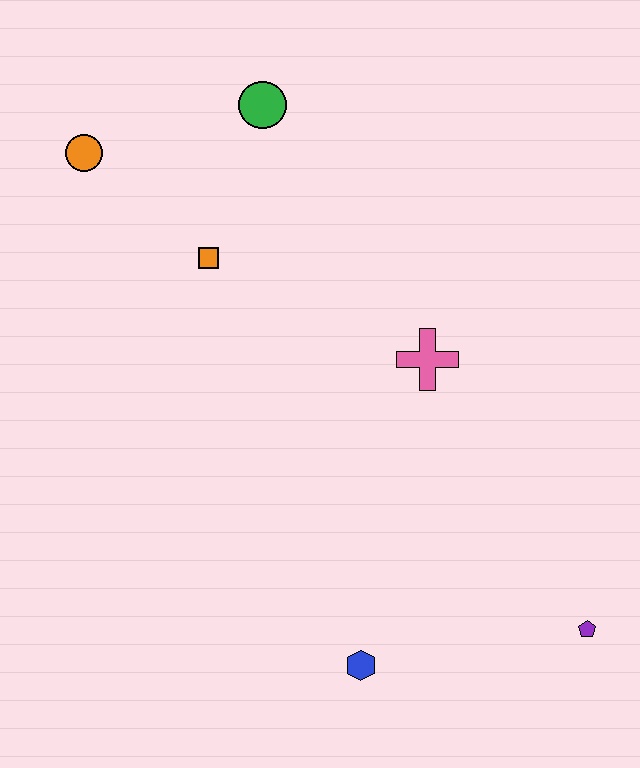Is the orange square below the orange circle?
Yes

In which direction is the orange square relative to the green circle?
The orange square is below the green circle.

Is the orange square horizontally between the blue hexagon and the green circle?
No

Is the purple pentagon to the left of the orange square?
No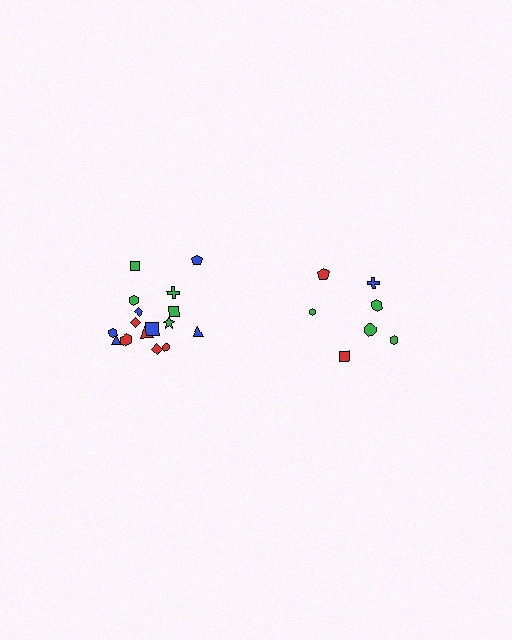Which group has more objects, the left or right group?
The left group.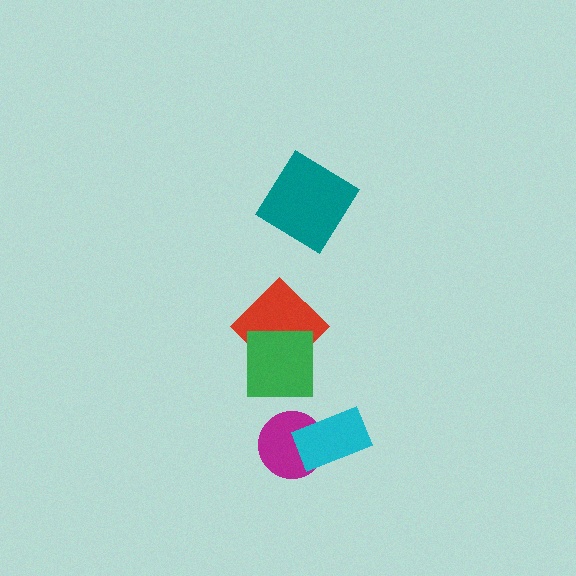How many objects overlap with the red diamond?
1 object overlaps with the red diamond.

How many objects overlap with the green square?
1 object overlaps with the green square.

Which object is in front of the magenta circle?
The cyan rectangle is in front of the magenta circle.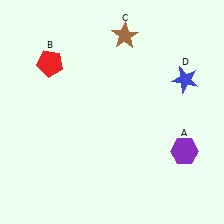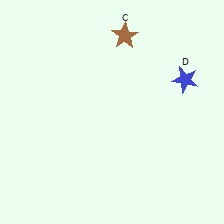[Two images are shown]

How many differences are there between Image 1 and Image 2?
There are 2 differences between the two images.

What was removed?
The red pentagon (B), the purple hexagon (A) were removed in Image 2.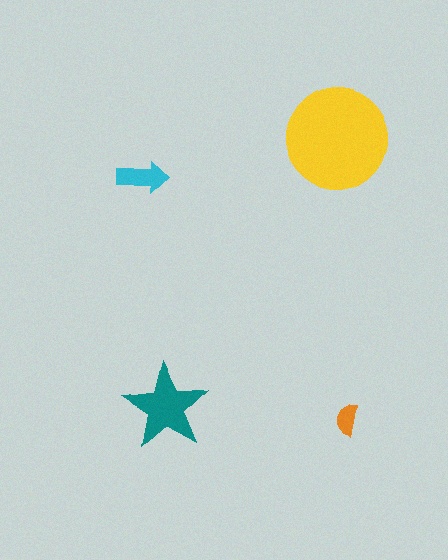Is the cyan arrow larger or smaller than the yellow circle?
Smaller.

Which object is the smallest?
The orange semicircle.